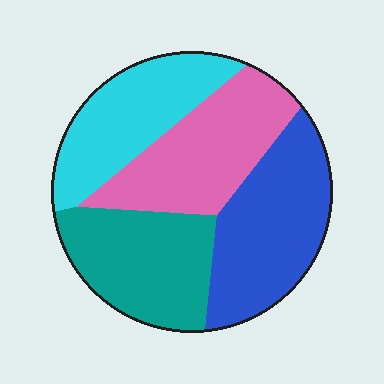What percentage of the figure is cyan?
Cyan takes up less than a quarter of the figure.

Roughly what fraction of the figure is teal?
Teal covers around 25% of the figure.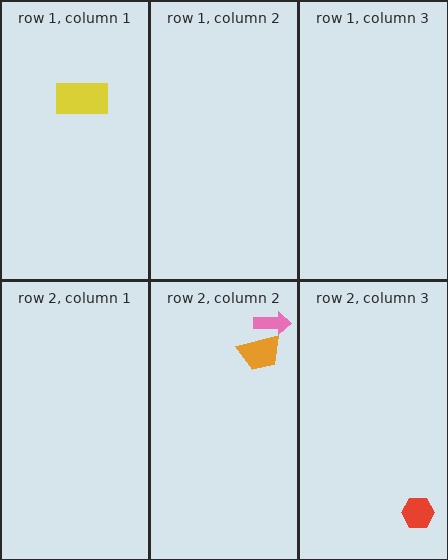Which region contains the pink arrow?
The row 2, column 2 region.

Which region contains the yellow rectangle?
The row 1, column 1 region.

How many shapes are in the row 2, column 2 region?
2.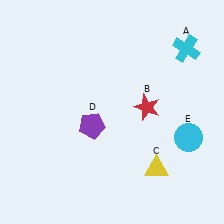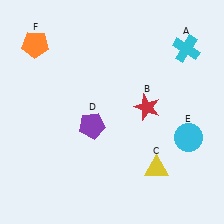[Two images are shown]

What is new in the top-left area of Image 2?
An orange pentagon (F) was added in the top-left area of Image 2.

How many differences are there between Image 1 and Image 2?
There is 1 difference between the two images.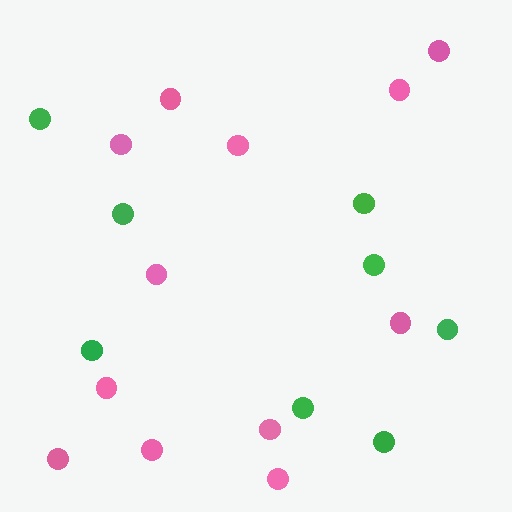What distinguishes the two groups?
There are 2 groups: one group of green circles (8) and one group of pink circles (12).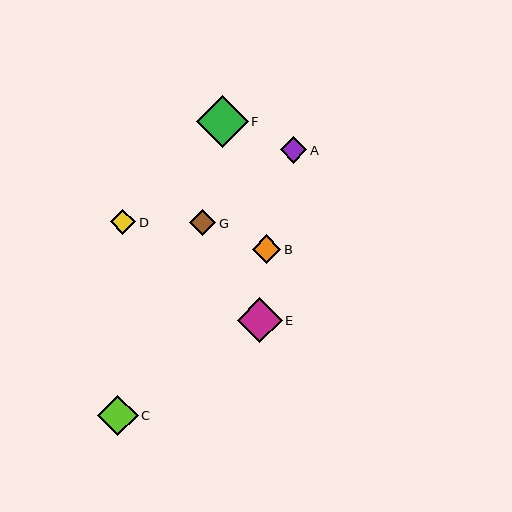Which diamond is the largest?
Diamond F is the largest with a size of approximately 52 pixels.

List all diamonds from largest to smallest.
From largest to smallest: F, E, C, B, A, G, D.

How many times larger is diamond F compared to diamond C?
Diamond F is approximately 1.3 times the size of diamond C.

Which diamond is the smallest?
Diamond D is the smallest with a size of approximately 25 pixels.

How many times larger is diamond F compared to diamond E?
Diamond F is approximately 1.1 times the size of diamond E.